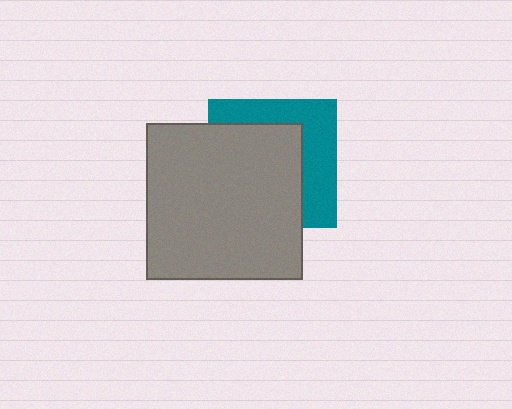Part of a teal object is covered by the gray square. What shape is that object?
It is a square.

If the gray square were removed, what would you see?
You would see the complete teal square.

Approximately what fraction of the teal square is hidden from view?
Roughly 60% of the teal square is hidden behind the gray square.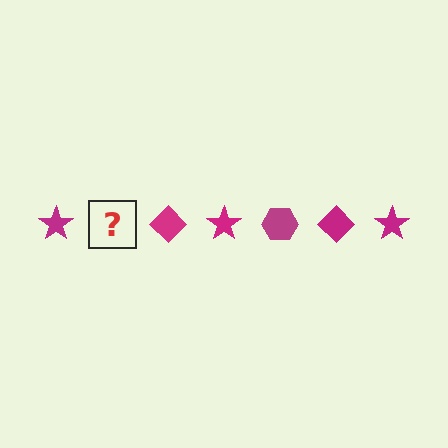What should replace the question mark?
The question mark should be replaced with a magenta hexagon.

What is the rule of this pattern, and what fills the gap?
The rule is that the pattern cycles through star, hexagon, diamond shapes in magenta. The gap should be filled with a magenta hexagon.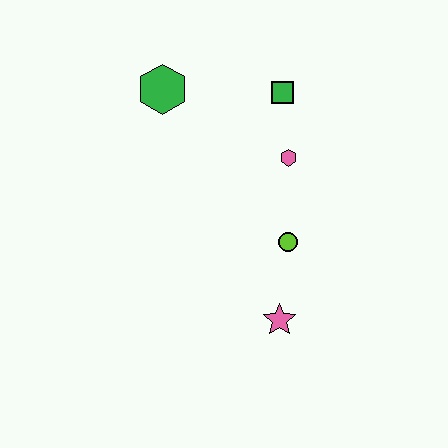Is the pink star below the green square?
Yes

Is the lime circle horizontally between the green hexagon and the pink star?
No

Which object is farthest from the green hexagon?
The pink star is farthest from the green hexagon.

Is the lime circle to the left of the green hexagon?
No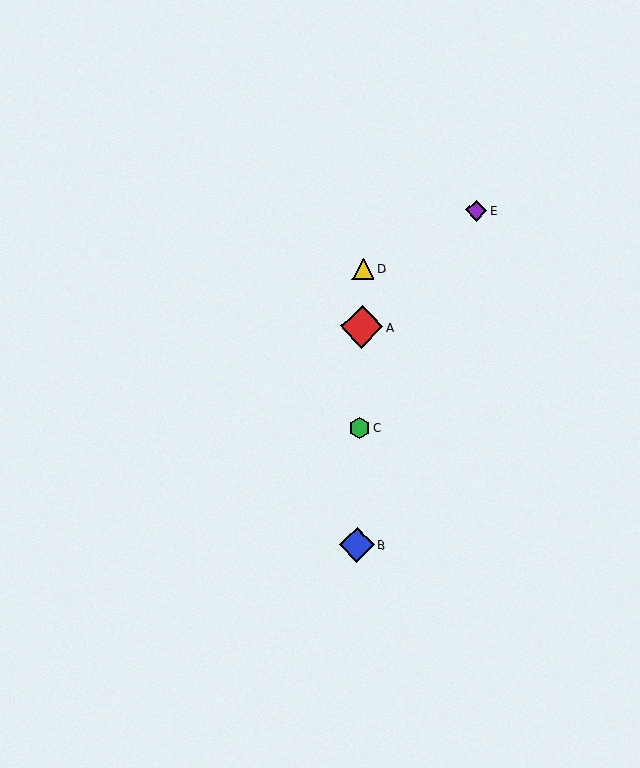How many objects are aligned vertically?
4 objects (A, B, C, D) are aligned vertically.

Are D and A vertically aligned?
Yes, both are at x≈363.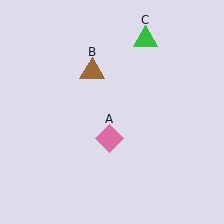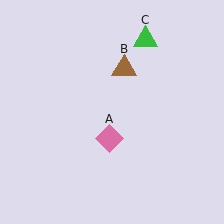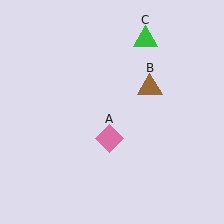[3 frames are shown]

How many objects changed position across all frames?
1 object changed position: brown triangle (object B).